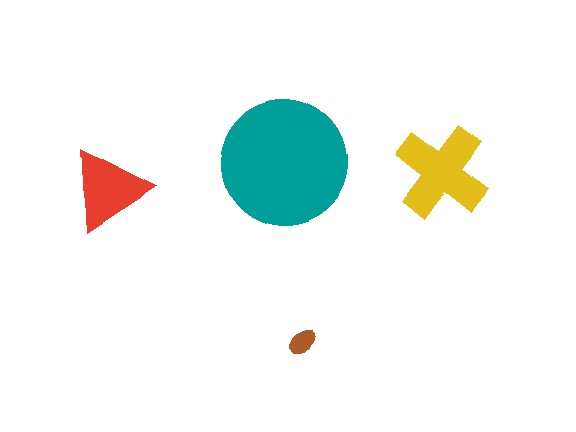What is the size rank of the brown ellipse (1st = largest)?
4th.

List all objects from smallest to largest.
The brown ellipse, the red triangle, the yellow cross, the teal circle.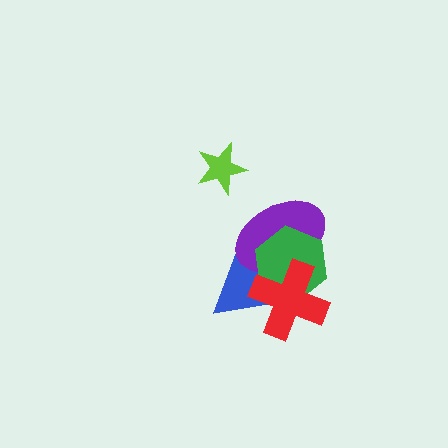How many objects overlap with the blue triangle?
3 objects overlap with the blue triangle.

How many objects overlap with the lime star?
0 objects overlap with the lime star.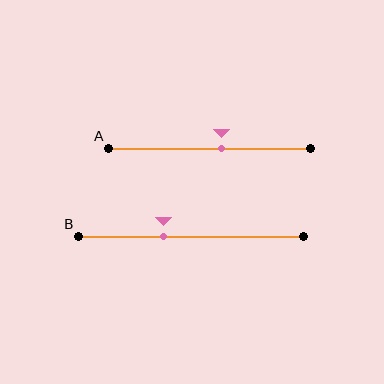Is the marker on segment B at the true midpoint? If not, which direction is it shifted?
No, the marker on segment B is shifted to the left by about 12% of the segment length.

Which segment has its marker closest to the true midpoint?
Segment A has its marker closest to the true midpoint.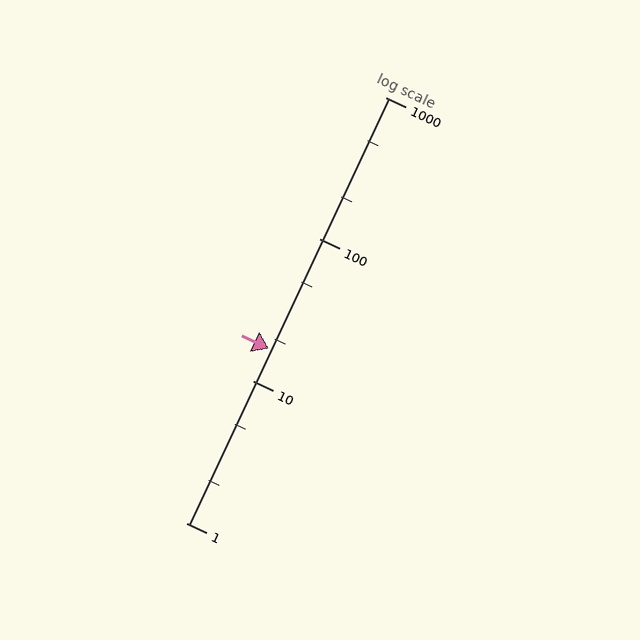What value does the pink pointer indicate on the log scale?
The pointer indicates approximately 17.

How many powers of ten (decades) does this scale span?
The scale spans 3 decades, from 1 to 1000.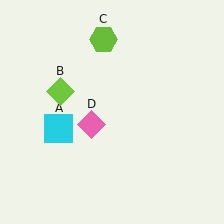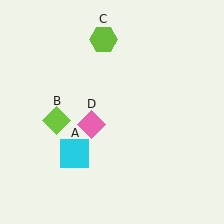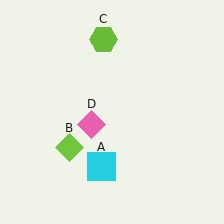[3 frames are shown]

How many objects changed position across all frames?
2 objects changed position: cyan square (object A), lime diamond (object B).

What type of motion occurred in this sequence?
The cyan square (object A), lime diamond (object B) rotated counterclockwise around the center of the scene.